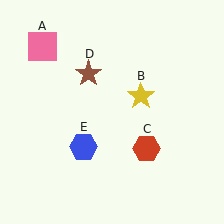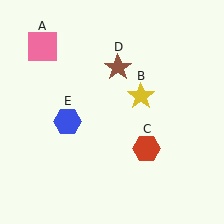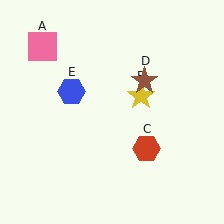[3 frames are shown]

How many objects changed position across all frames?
2 objects changed position: brown star (object D), blue hexagon (object E).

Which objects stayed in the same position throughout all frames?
Pink square (object A) and yellow star (object B) and red hexagon (object C) remained stationary.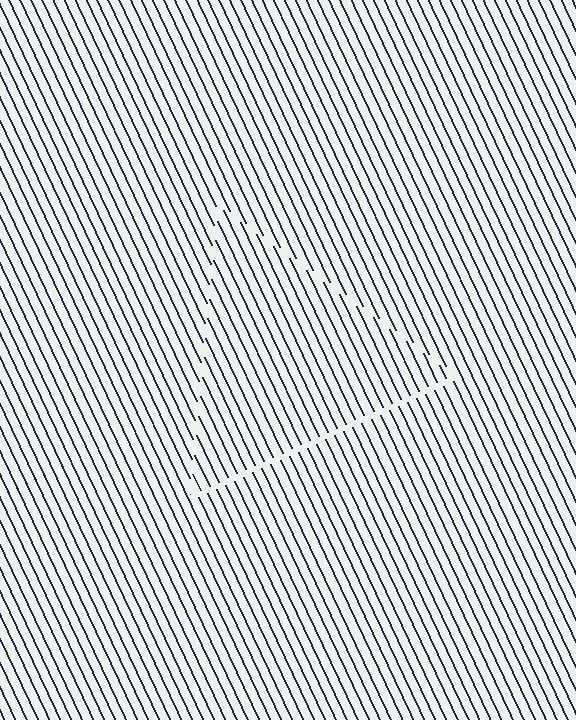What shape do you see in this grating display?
An illusory triangle. The interior of the shape contains the same grating, shifted by half a period — the contour is defined by the phase discontinuity where line-ends from the inner and outer gratings abut.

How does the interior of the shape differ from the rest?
The interior of the shape contains the same grating, shifted by half a period — the contour is defined by the phase discontinuity where line-ends from the inner and outer gratings abut.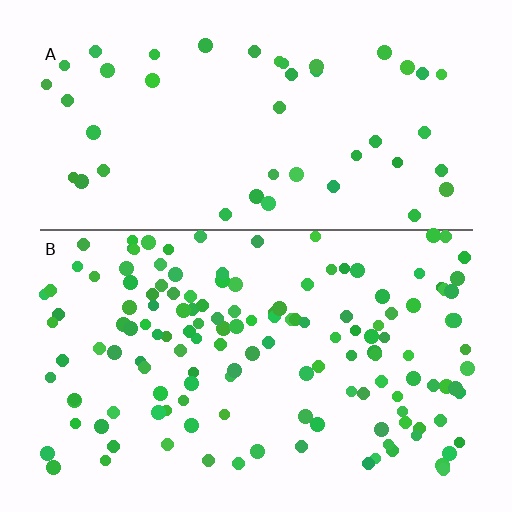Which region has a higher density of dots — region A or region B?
B (the bottom).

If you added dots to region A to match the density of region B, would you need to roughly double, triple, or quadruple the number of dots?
Approximately triple.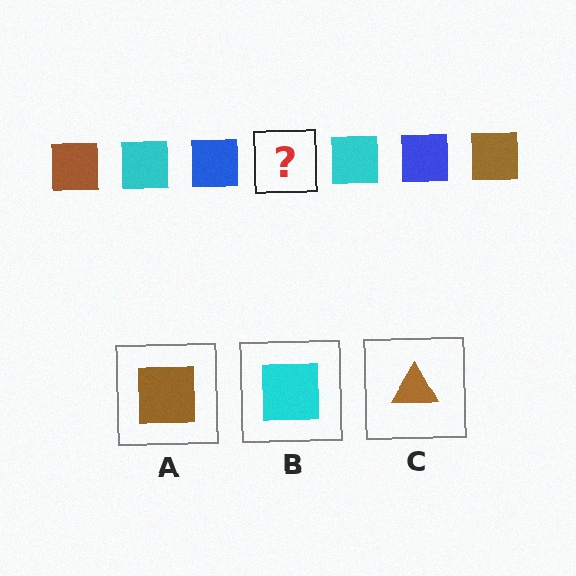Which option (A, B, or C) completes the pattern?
A.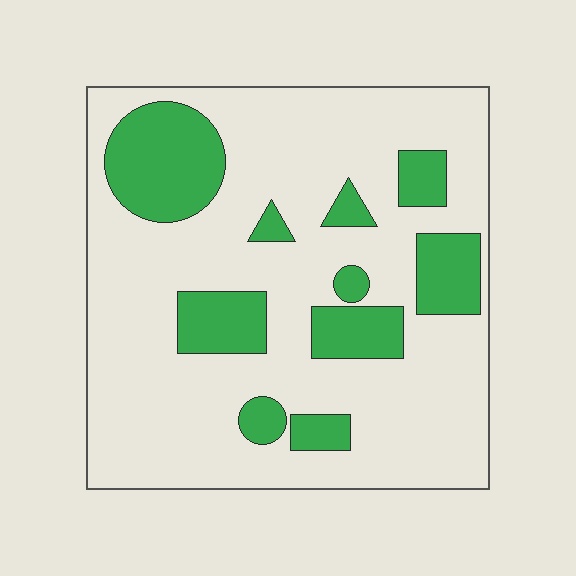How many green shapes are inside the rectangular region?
10.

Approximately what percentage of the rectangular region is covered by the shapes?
Approximately 25%.